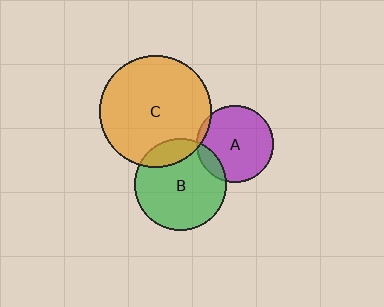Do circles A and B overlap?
Yes.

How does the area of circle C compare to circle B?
Approximately 1.5 times.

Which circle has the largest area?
Circle C (orange).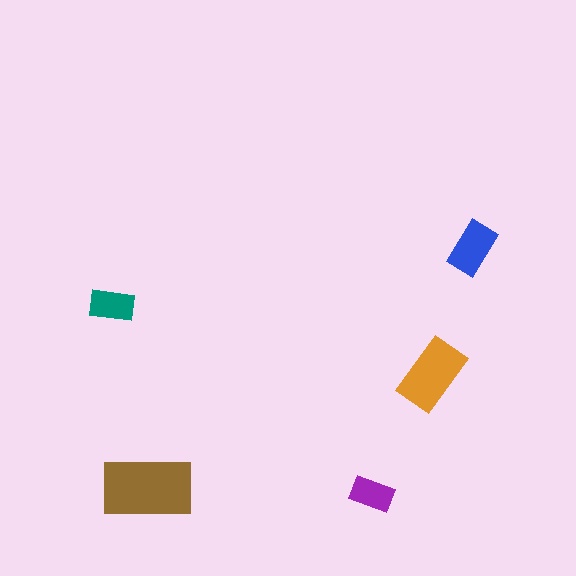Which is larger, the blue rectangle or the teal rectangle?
The blue one.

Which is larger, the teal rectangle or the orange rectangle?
The orange one.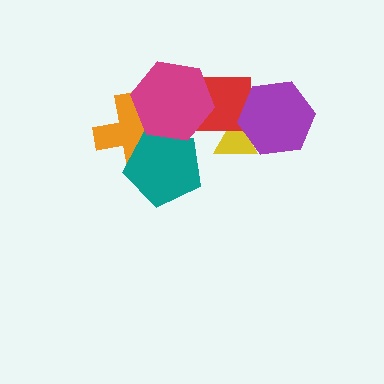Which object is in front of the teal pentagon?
The magenta hexagon is in front of the teal pentagon.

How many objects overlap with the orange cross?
2 objects overlap with the orange cross.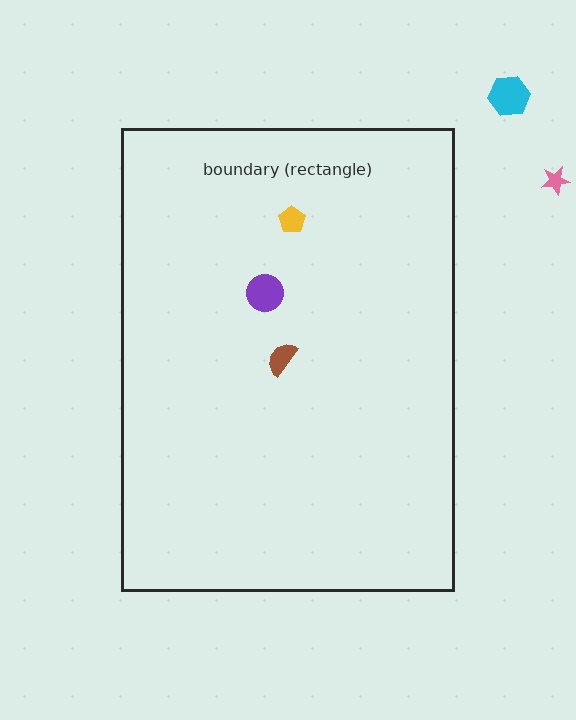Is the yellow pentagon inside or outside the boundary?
Inside.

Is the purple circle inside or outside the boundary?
Inside.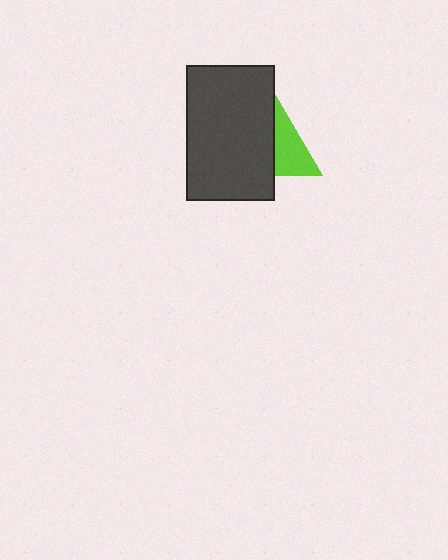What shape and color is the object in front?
The object in front is a dark gray rectangle.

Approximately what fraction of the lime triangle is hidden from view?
Roughly 50% of the lime triangle is hidden behind the dark gray rectangle.